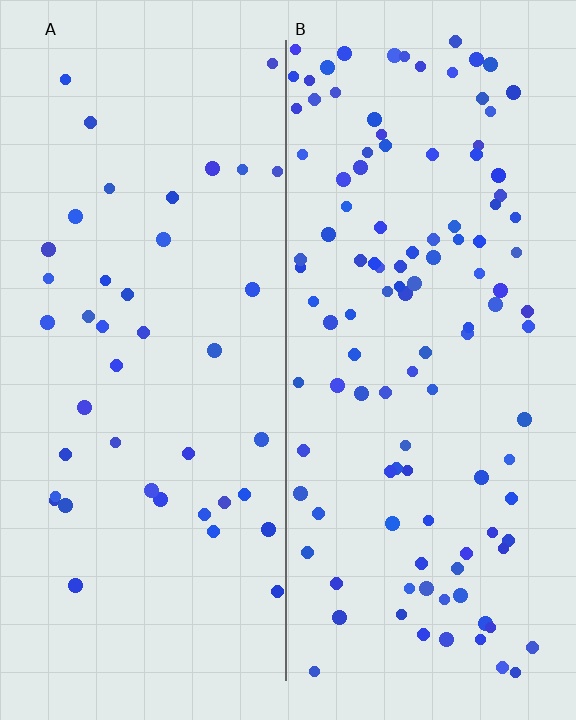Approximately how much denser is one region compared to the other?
Approximately 2.7× — region B over region A.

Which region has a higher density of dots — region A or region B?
B (the right).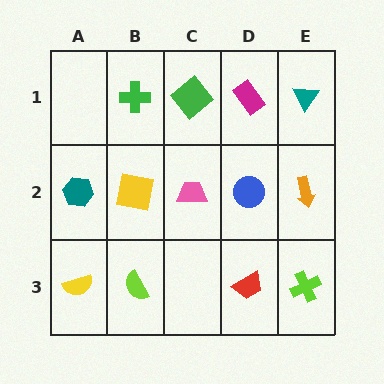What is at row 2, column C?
A pink trapezoid.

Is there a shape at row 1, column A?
No, that cell is empty.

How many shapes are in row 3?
4 shapes.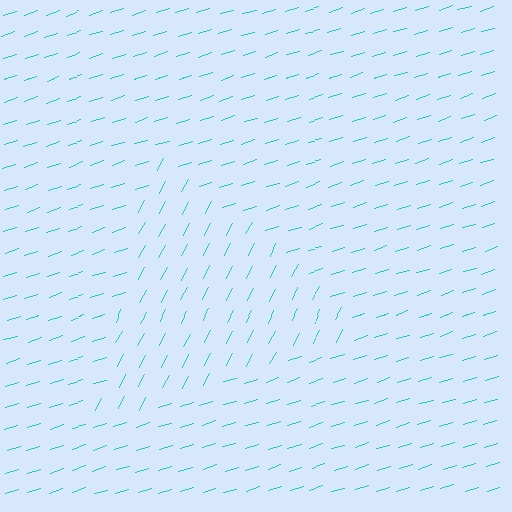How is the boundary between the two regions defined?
The boundary is defined purely by a change in line orientation (approximately 45 degrees difference). All lines are the same color and thickness.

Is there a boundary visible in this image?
Yes, there is a texture boundary formed by a change in line orientation.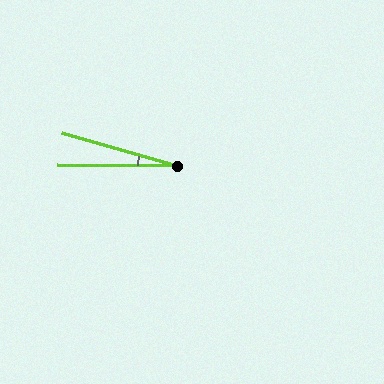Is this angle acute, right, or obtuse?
It is acute.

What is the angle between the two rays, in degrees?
Approximately 15 degrees.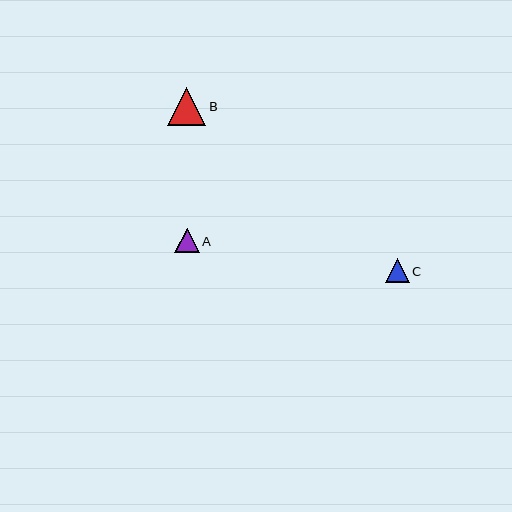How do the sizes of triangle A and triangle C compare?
Triangle A and triangle C are approximately the same size.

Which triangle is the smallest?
Triangle C is the smallest with a size of approximately 24 pixels.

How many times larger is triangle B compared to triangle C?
Triangle B is approximately 1.6 times the size of triangle C.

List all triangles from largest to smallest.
From largest to smallest: B, A, C.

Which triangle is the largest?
Triangle B is the largest with a size of approximately 39 pixels.